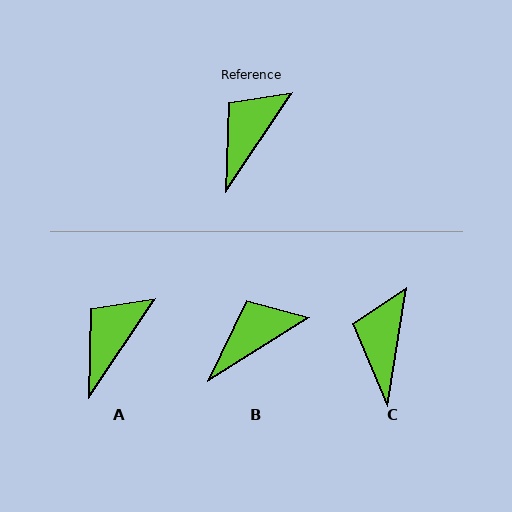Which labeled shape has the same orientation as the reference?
A.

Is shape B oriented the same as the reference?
No, it is off by about 24 degrees.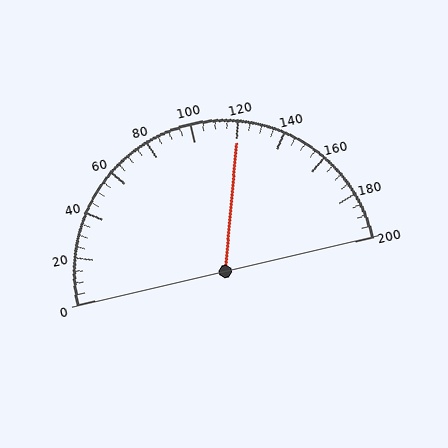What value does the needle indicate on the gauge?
The needle indicates approximately 120.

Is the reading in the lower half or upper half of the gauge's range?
The reading is in the upper half of the range (0 to 200).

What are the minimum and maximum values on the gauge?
The gauge ranges from 0 to 200.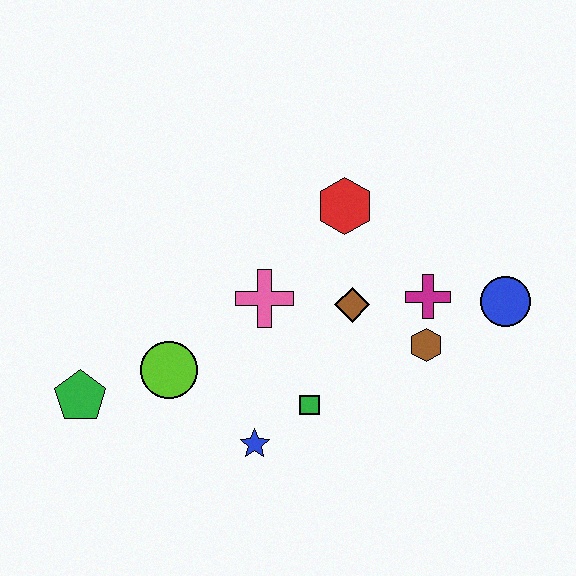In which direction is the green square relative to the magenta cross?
The green square is to the left of the magenta cross.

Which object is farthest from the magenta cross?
The green pentagon is farthest from the magenta cross.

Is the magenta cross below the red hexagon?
Yes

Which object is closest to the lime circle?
The green pentagon is closest to the lime circle.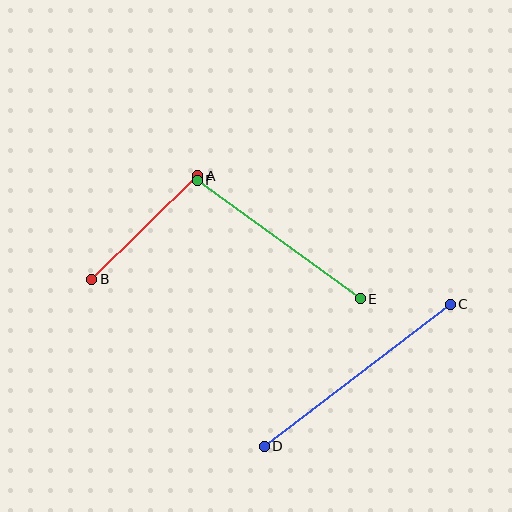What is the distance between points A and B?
The distance is approximately 148 pixels.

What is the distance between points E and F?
The distance is approximately 202 pixels.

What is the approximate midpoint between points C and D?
The midpoint is at approximately (357, 375) pixels.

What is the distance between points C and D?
The distance is approximately 234 pixels.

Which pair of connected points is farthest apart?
Points C and D are farthest apart.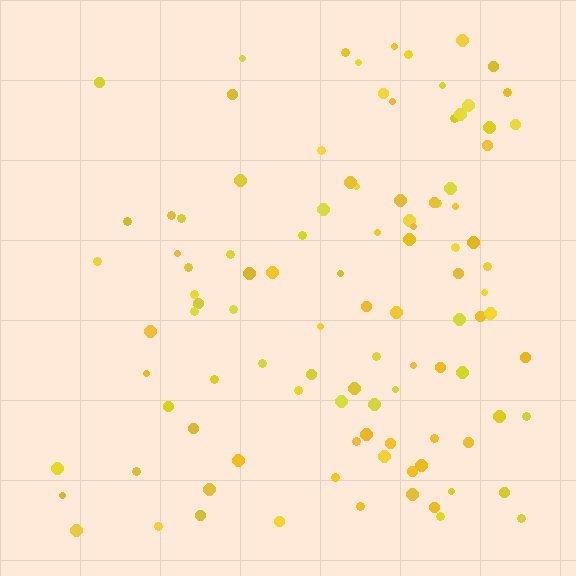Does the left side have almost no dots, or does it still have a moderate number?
Still a moderate number, just noticeably fewer than the right.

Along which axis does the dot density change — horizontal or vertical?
Horizontal.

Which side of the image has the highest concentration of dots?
The right.